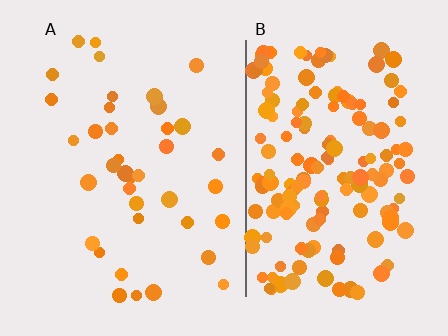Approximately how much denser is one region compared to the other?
Approximately 4.1× — region B over region A.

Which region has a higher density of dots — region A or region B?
B (the right).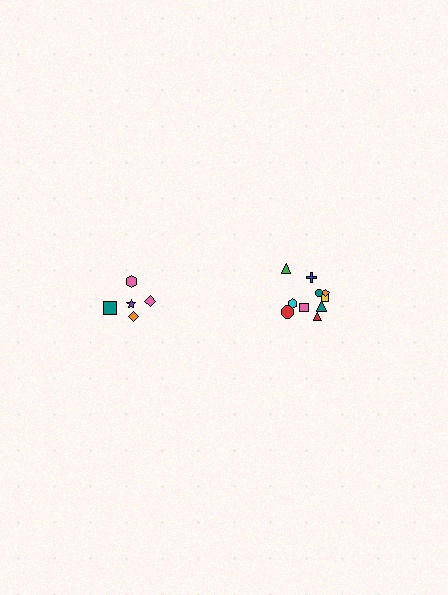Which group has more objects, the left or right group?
The right group.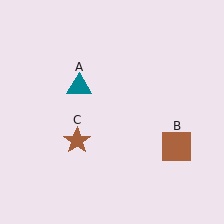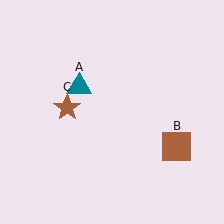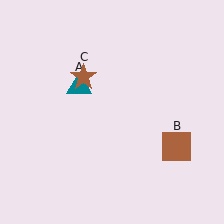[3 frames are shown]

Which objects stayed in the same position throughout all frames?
Teal triangle (object A) and brown square (object B) remained stationary.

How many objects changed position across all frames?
1 object changed position: brown star (object C).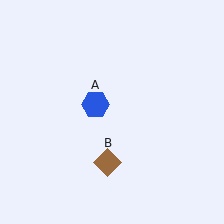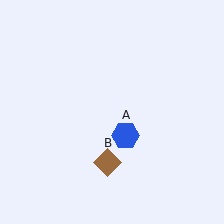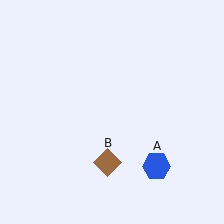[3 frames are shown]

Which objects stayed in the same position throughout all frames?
Brown diamond (object B) remained stationary.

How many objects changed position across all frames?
1 object changed position: blue hexagon (object A).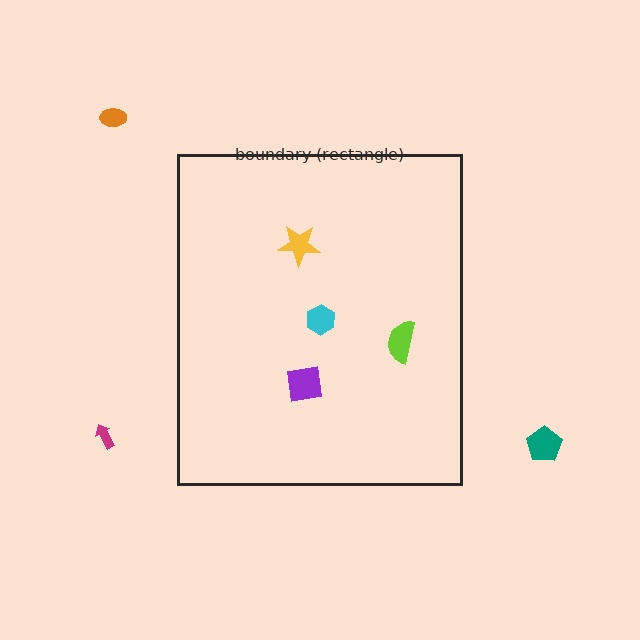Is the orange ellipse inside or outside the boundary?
Outside.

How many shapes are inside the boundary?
4 inside, 3 outside.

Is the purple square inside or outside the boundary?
Inside.